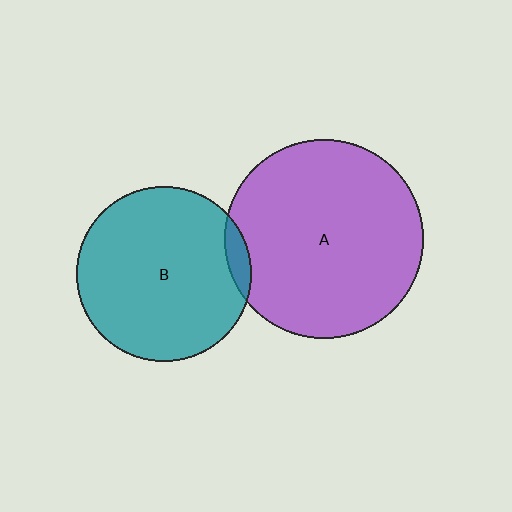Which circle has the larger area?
Circle A (purple).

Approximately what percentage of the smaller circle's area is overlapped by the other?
Approximately 5%.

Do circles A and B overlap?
Yes.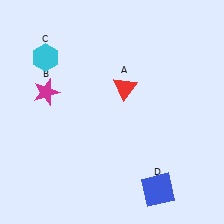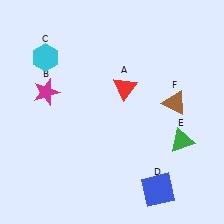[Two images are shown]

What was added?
A green triangle (E), a brown triangle (F) were added in Image 2.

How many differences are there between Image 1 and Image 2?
There are 2 differences between the two images.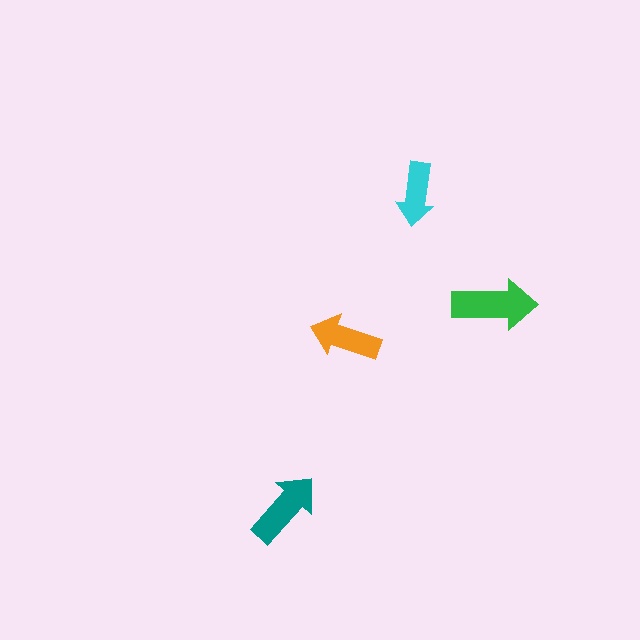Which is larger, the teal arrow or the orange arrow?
The teal one.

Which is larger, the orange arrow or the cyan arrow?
The orange one.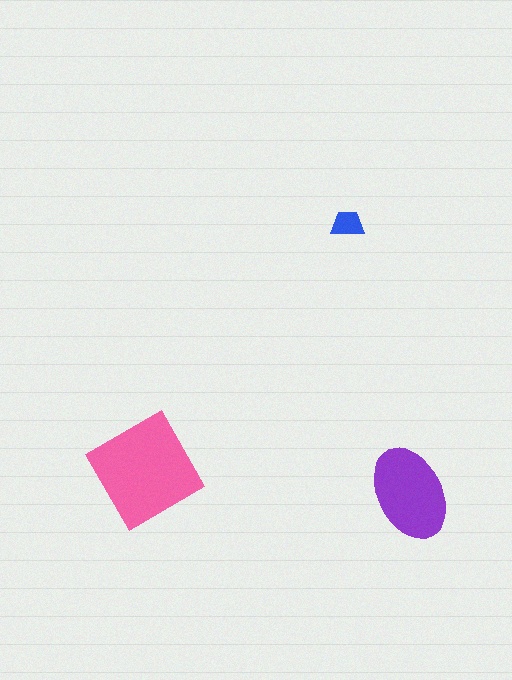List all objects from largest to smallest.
The pink diamond, the purple ellipse, the blue trapezoid.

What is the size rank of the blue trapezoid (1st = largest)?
3rd.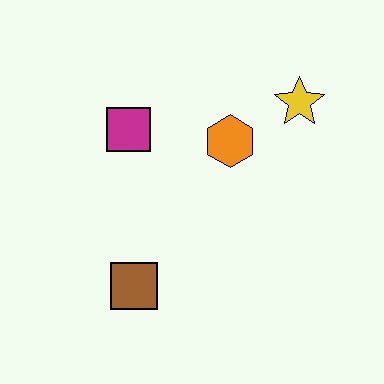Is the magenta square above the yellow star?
No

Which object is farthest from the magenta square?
The yellow star is farthest from the magenta square.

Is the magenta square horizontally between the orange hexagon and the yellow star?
No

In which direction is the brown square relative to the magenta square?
The brown square is below the magenta square.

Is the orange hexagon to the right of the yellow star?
No